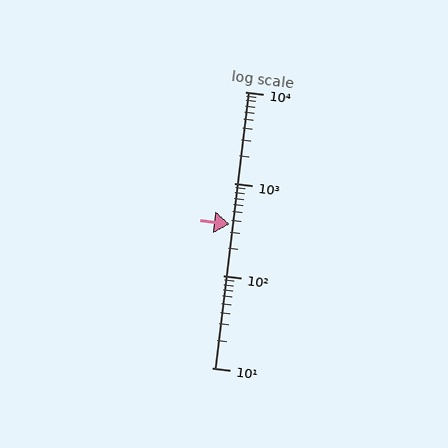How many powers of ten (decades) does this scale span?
The scale spans 3 decades, from 10 to 10000.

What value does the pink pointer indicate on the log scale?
The pointer indicates approximately 360.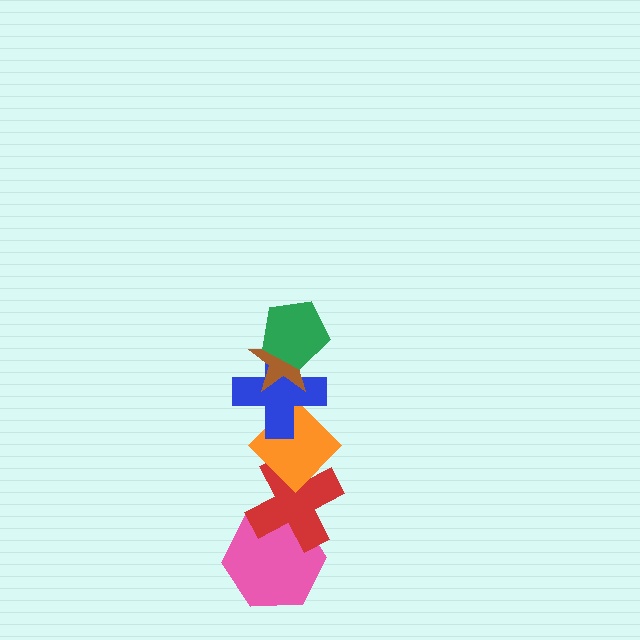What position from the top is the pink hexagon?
The pink hexagon is 6th from the top.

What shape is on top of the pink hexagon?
The red cross is on top of the pink hexagon.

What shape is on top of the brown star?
The green pentagon is on top of the brown star.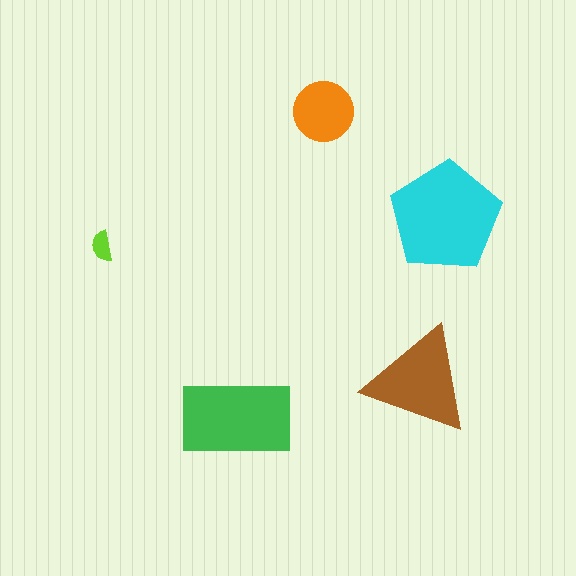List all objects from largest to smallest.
The cyan pentagon, the green rectangle, the brown triangle, the orange circle, the lime semicircle.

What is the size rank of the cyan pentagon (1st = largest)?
1st.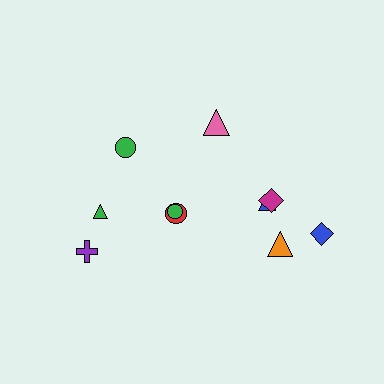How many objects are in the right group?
There are 6 objects.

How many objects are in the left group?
There are 4 objects.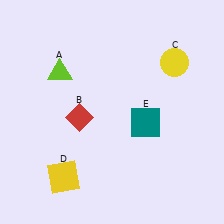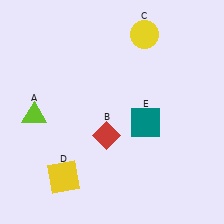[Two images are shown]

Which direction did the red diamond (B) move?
The red diamond (B) moved right.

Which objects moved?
The objects that moved are: the lime triangle (A), the red diamond (B), the yellow circle (C).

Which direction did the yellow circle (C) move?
The yellow circle (C) moved left.